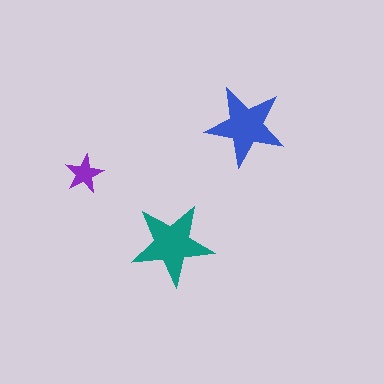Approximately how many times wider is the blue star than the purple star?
About 2 times wider.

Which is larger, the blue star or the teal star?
The teal one.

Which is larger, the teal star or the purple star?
The teal one.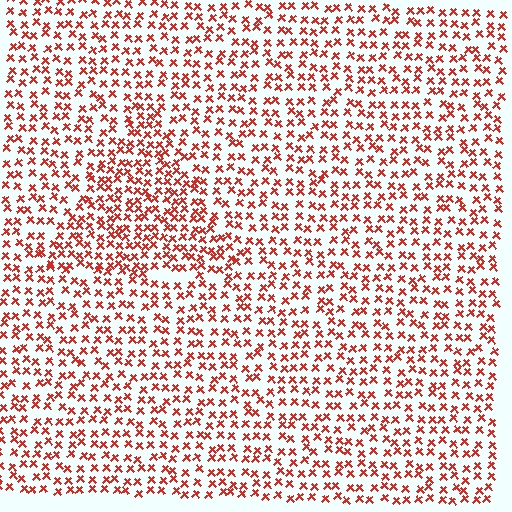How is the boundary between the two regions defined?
The boundary is defined by a change in element density (approximately 1.5x ratio). All elements are the same color, size, and shape.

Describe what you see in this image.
The image contains small red elements arranged at two different densities. A triangle-shaped region is visible where the elements are more densely packed than the surrounding area.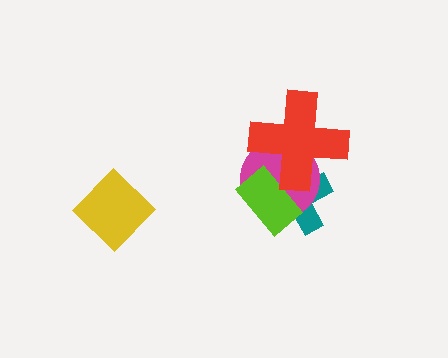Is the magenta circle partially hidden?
Yes, it is partially covered by another shape.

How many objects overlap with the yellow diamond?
0 objects overlap with the yellow diamond.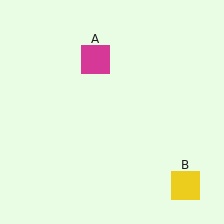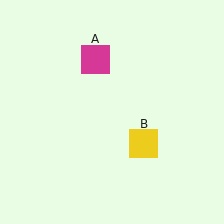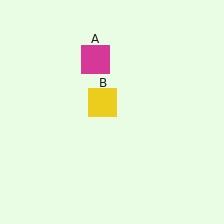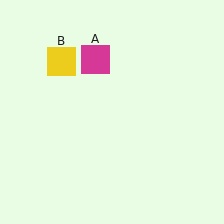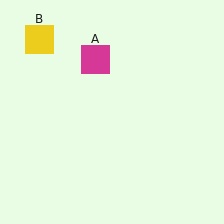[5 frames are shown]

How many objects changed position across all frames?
1 object changed position: yellow square (object B).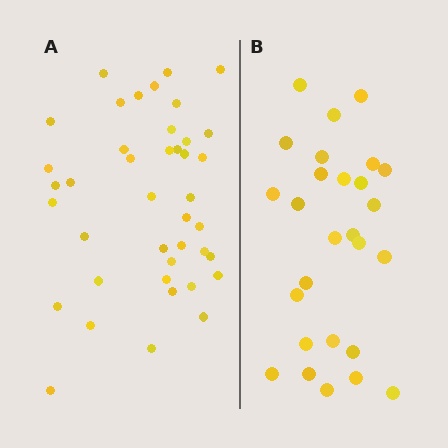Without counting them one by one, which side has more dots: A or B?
Region A (the left region) has more dots.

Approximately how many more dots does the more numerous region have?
Region A has approximately 15 more dots than region B.